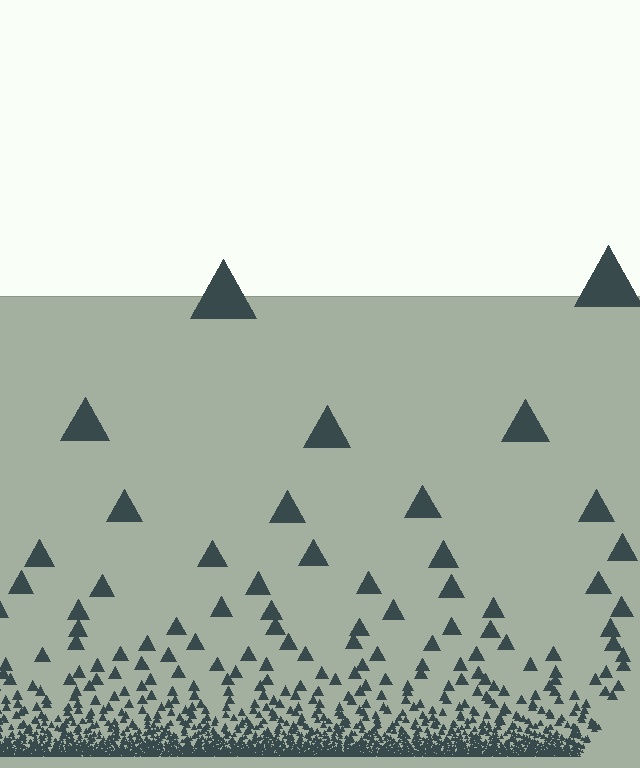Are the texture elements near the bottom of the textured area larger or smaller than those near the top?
Smaller. The gradient is inverted — elements near the bottom are smaller and denser.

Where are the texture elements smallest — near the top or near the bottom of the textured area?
Near the bottom.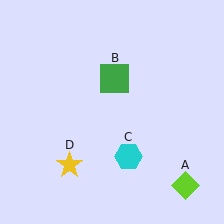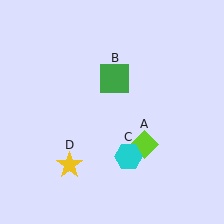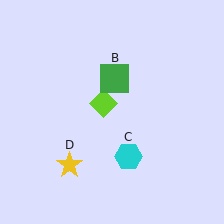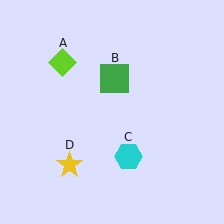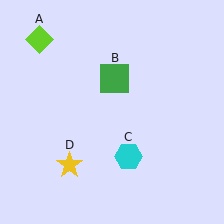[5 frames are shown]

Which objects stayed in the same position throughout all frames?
Green square (object B) and cyan hexagon (object C) and yellow star (object D) remained stationary.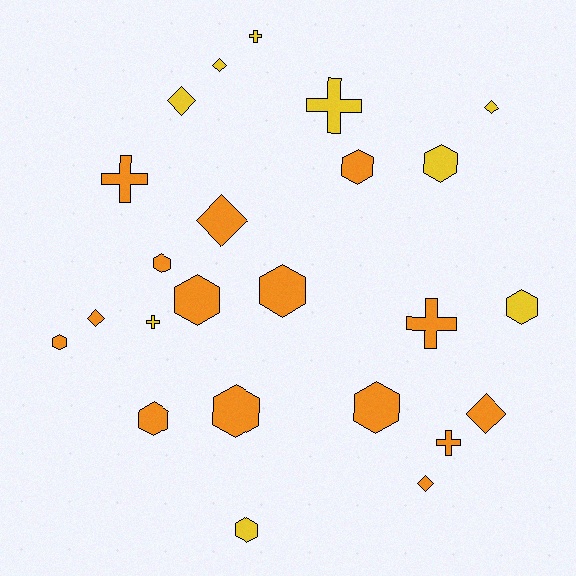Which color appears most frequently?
Orange, with 15 objects.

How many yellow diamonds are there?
There are 3 yellow diamonds.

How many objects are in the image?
There are 24 objects.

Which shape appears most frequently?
Hexagon, with 11 objects.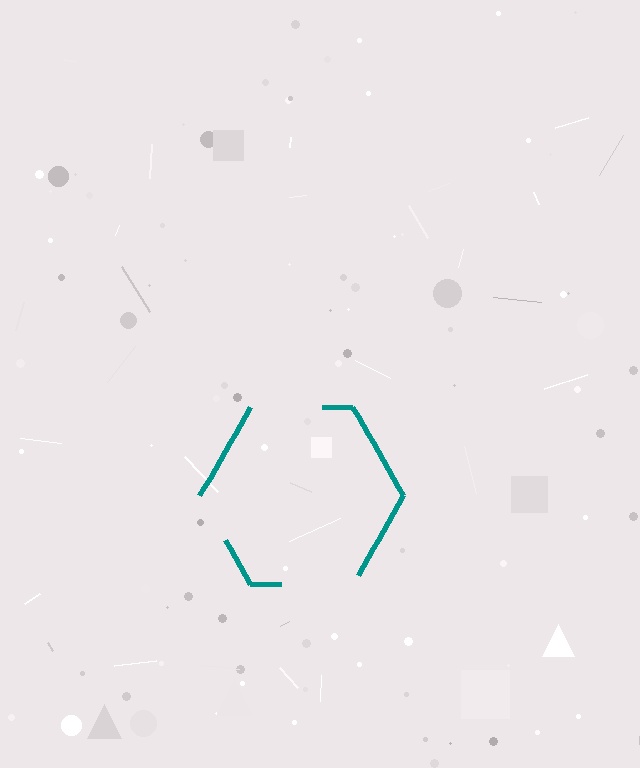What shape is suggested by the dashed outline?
The dashed outline suggests a hexagon.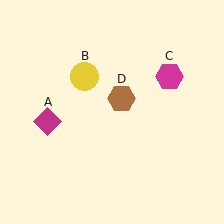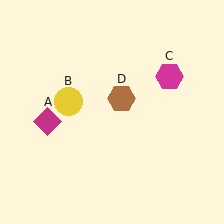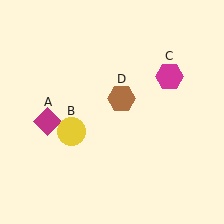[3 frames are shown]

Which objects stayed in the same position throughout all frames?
Magenta diamond (object A) and magenta hexagon (object C) and brown hexagon (object D) remained stationary.